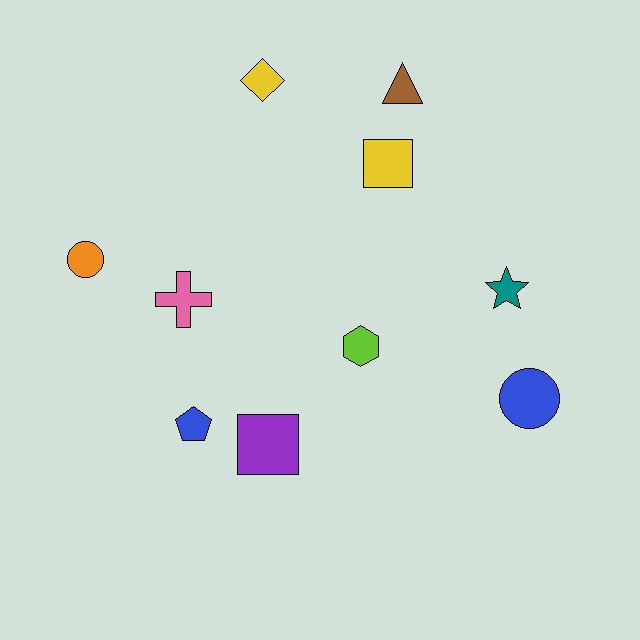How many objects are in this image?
There are 10 objects.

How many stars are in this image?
There is 1 star.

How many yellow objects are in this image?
There are 2 yellow objects.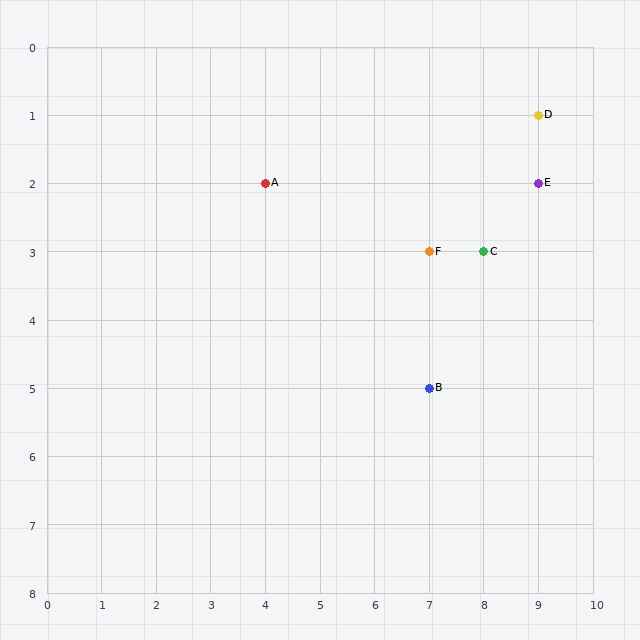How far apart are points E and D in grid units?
Points E and D are 1 row apart.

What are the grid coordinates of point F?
Point F is at grid coordinates (7, 3).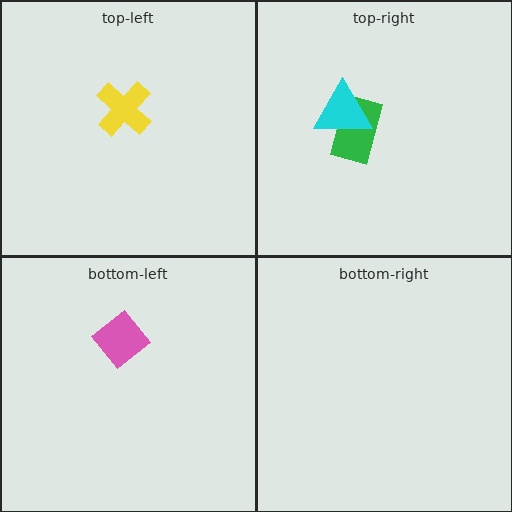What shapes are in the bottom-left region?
The pink diamond.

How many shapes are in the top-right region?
2.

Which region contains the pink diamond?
The bottom-left region.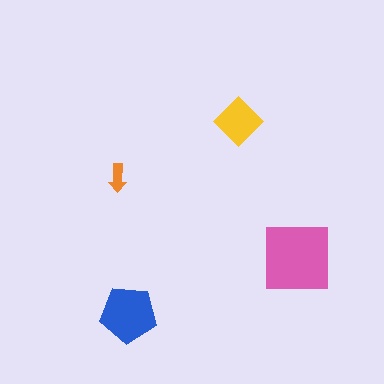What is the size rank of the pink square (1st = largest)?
1st.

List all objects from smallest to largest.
The orange arrow, the yellow diamond, the blue pentagon, the pink square.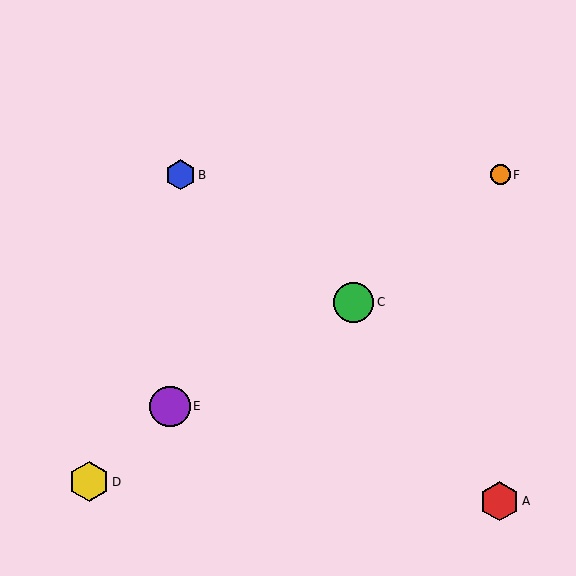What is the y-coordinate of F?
Object F is at y≈175.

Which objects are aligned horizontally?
Objects B, F are aligned horizontally.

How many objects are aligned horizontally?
2 objects (B, F) are aligned horizontally.